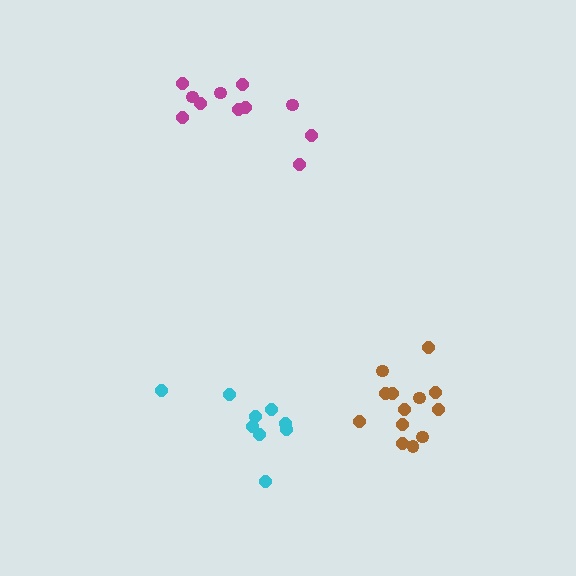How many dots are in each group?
Group 1: 9 dots, Group 2: 13 dots, Group 3: 11 dots (33 total).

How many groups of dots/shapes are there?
There are 3 groups.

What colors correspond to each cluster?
The clusters are colored: cyan, brown, magenta.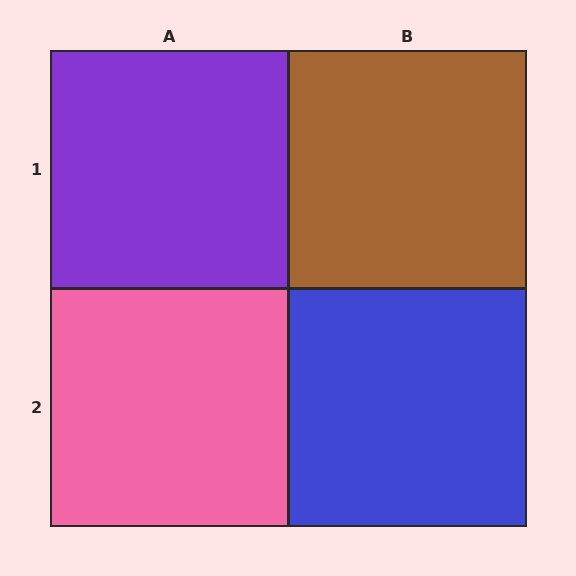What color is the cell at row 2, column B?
Blue.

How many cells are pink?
1 cell is pink.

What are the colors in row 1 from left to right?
Purple, brown.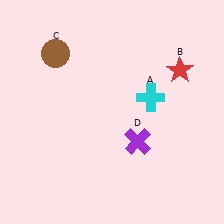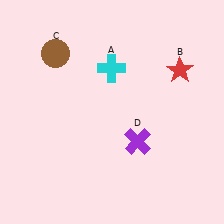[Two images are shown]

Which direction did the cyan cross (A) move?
The cyan cross (A) moved left.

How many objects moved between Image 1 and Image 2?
1 object moved between the two images.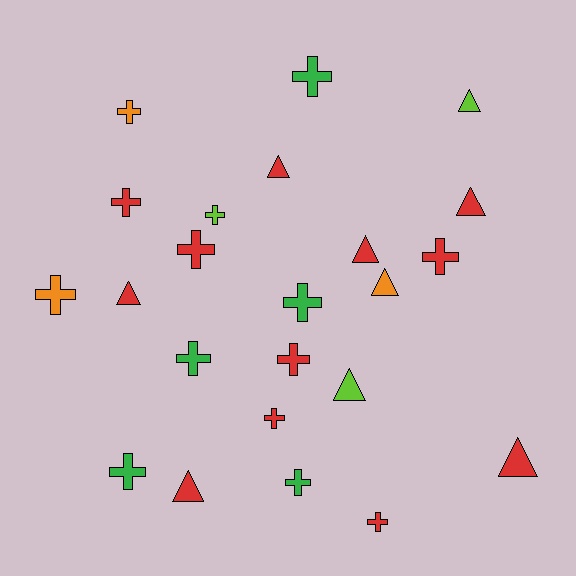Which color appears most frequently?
Red, with 12 objects.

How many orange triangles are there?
There is 1 orange triangle.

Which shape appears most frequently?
Cross, with 14 objects.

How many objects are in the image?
There are 23 objects.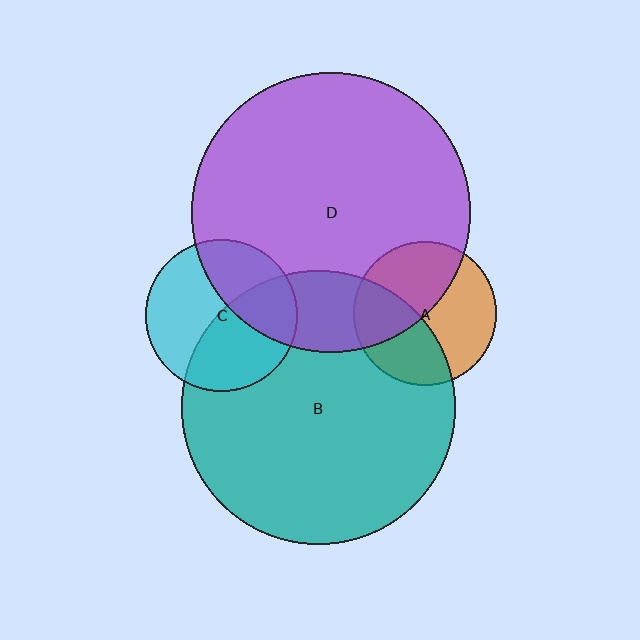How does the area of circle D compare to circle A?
Approximately 3.8 times.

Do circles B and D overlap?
Yes.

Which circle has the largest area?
Circle D (purple).